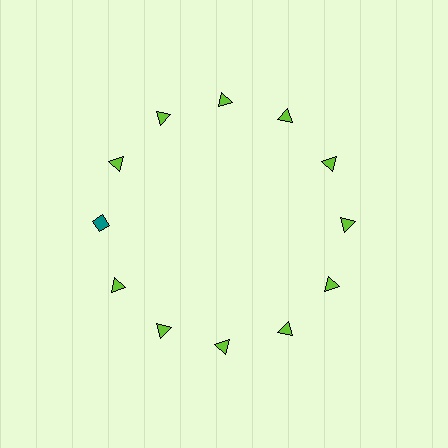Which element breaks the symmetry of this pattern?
The teal diamond at roughly the 9 o'clock position breaks the symmetry. All other shapes are lime triangles.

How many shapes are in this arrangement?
There are 12 shapes arranged in a ring pattern.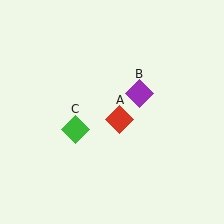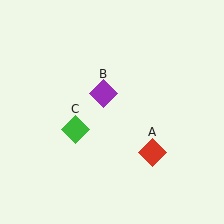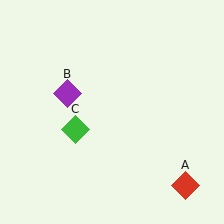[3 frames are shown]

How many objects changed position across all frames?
2 objects changed position: red diamond (object A), purple diamond (object B).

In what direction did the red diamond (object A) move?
The red diamond (object A) moved down and to the right.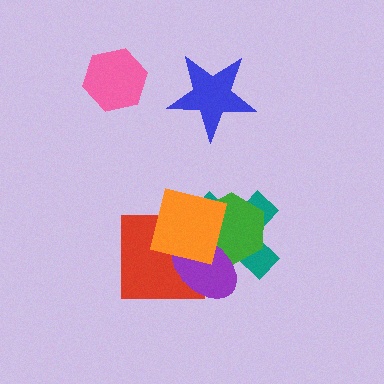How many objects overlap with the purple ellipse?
4 objects overlap with the purple ellipse.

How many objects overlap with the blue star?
0 objects overlap with the blue star.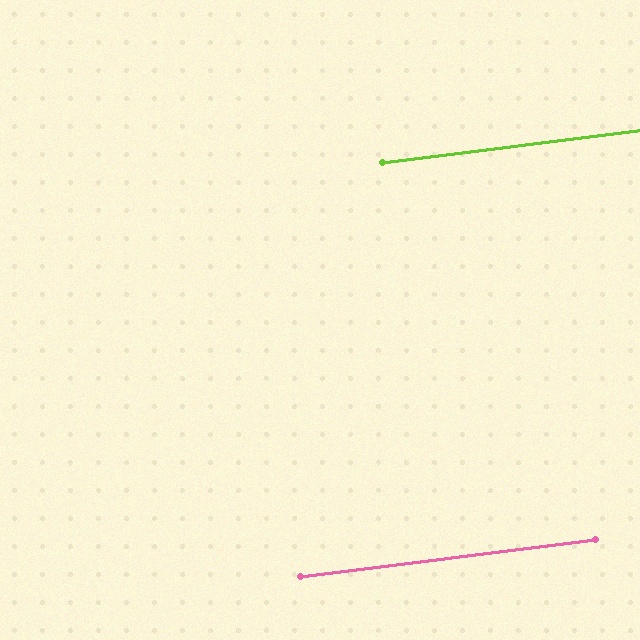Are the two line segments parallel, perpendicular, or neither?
Parallel — their directions differ by only 0.1°.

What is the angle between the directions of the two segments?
Approximately 0 degrees.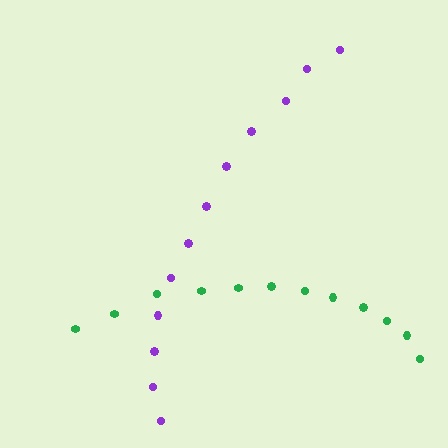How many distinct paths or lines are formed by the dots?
There are 2 distinct paths.